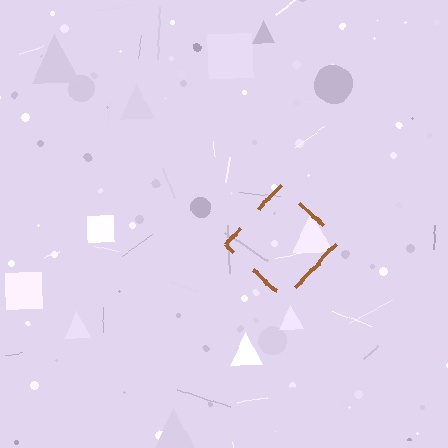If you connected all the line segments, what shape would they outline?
They would outline a diamond.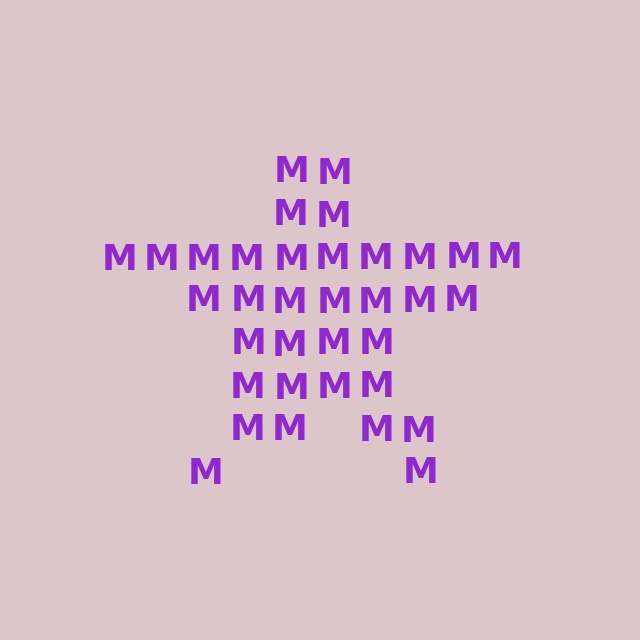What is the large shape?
The large shape is a star.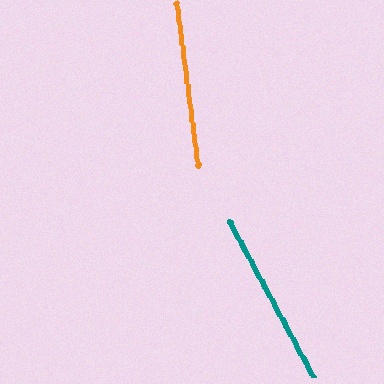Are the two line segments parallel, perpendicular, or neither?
Neither parallel nor perpendicular — they differ by about 21°.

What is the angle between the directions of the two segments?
Approximately 21 degrees.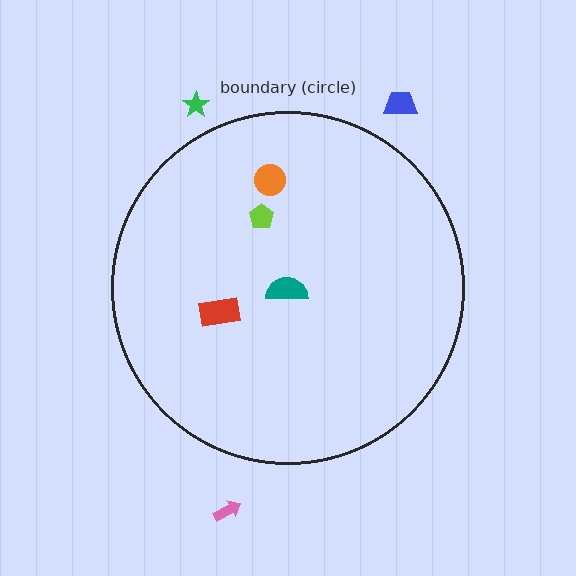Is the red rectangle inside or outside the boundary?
Inside.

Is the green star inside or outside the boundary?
Outside.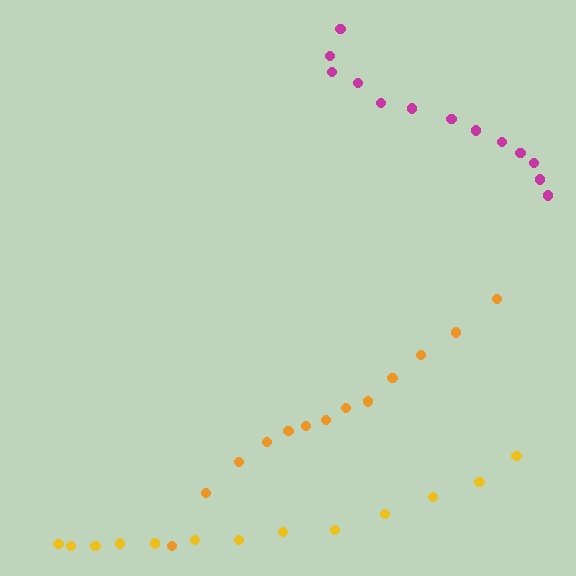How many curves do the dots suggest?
There are 3 distinct paths.